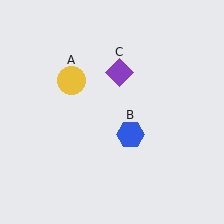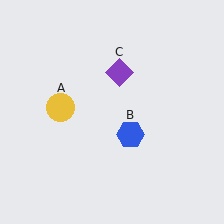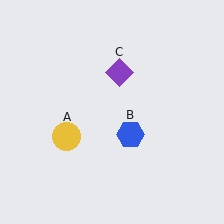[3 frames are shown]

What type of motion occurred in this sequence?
The yellow circle (object A) rotated counterclockwise around the center of the scene.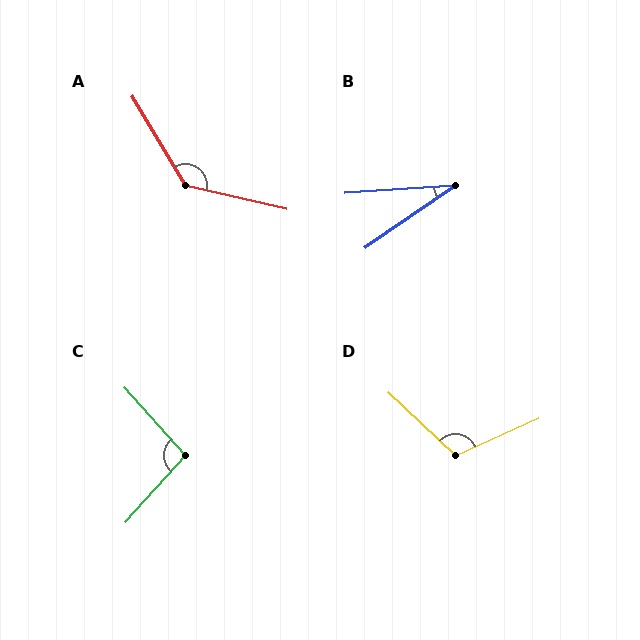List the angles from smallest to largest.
B (31°), C (97°), D (113°), A (134°).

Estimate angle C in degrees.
Approximately 97 degrees.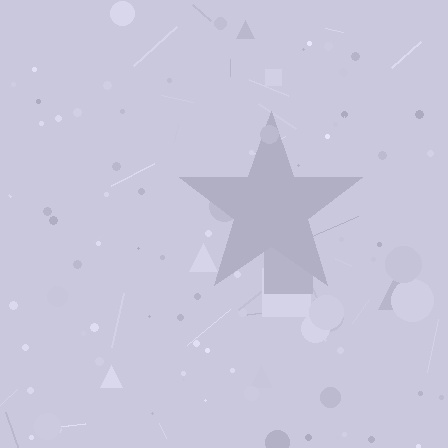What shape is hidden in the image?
A star is hidden in the image.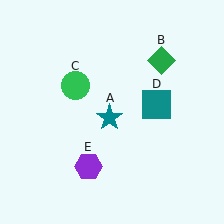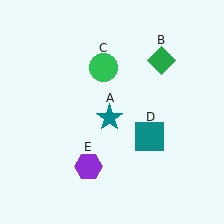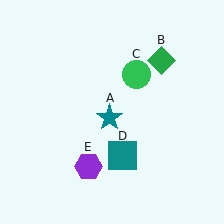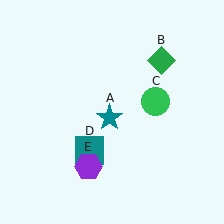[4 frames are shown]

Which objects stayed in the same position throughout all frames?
Teal star (object A) and green diamond (object B) and purple hexagon (object E) remained stationary.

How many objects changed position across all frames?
2 objects changed position: green circle (object C), teal square (object D).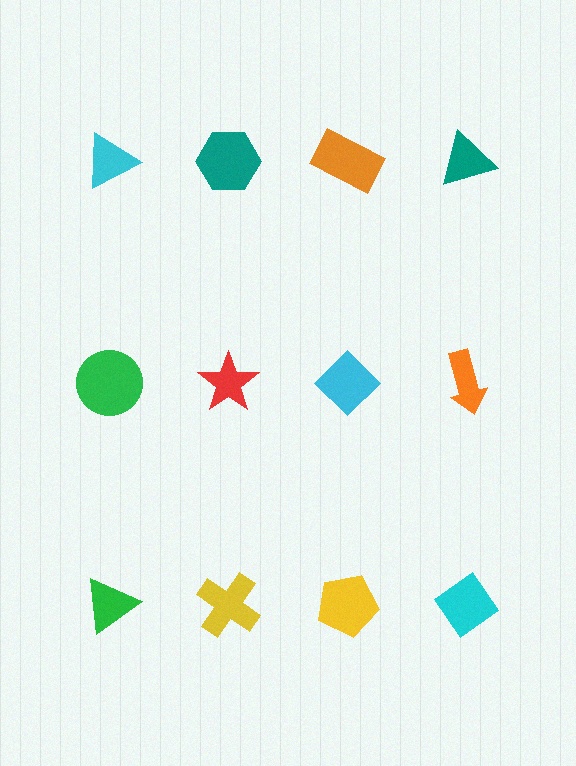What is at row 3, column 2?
A yellow cross.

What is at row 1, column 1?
A cyan triangle.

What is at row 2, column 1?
A green circle.